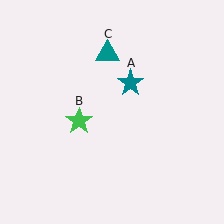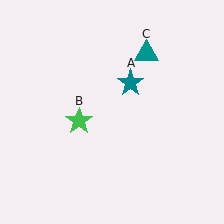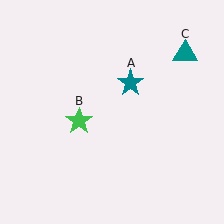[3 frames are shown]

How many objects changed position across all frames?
1 object changed position: teal triangle (object C).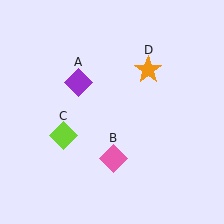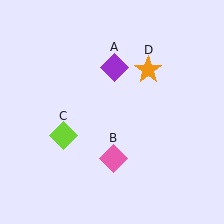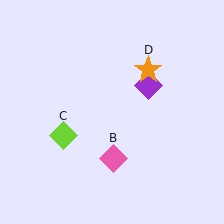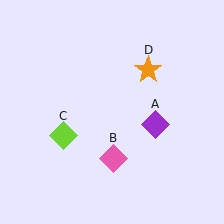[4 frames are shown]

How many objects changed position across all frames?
1 object changed position: purple diamond (object A).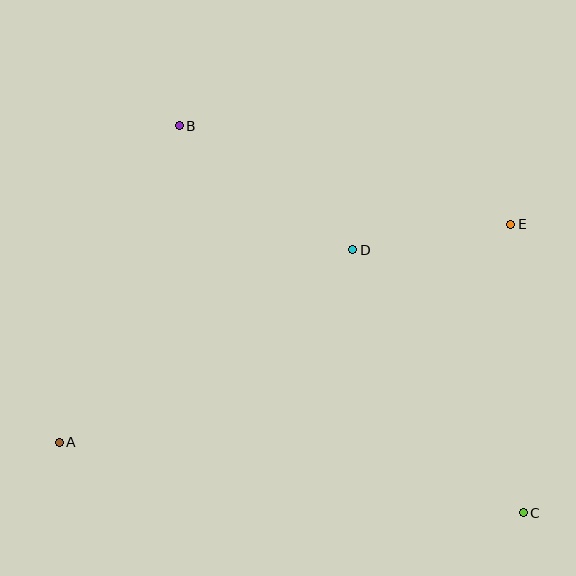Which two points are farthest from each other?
Points B and C are farthest from each other.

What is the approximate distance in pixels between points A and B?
The distance between A and B is approximately 339 pixels.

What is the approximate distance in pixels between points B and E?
The distance between B and E is approximately 346 pixels.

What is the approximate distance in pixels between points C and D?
The distance between C and D is approximately 313 pixels.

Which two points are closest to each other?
Points D and E are closest to each other.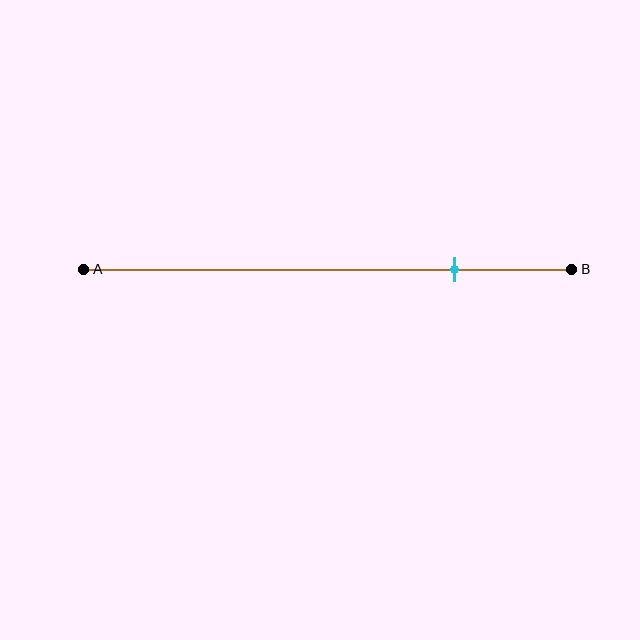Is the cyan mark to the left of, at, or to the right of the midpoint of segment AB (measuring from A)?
The cyan mark is to the right of the midpoint of segment AB.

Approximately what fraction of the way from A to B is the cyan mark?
The cyan mark is approximately 75% of the way from A to B.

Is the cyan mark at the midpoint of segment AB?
No, the mark is at about 75% from A, not at the 50% midpoint.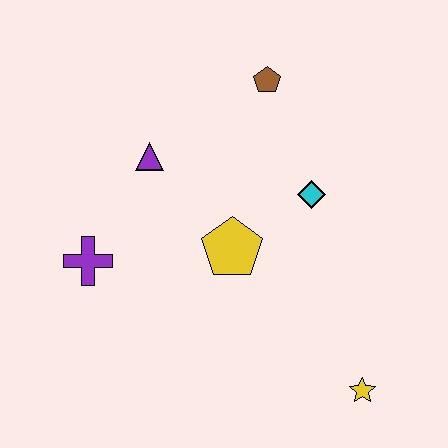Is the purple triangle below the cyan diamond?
No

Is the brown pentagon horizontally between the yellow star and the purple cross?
Yes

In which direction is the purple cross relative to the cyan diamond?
The purple cross is to the left of the cyan diamond.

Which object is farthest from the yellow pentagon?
The yellow star is farthest from the yellow pentagon.